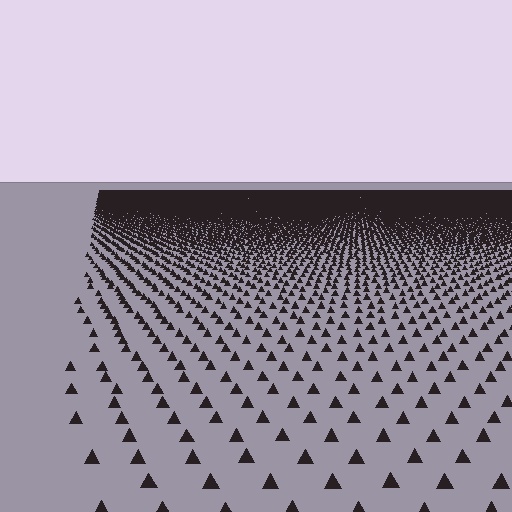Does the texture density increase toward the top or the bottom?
Density increases toward the top.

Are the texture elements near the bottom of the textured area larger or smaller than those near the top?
Larger. Near the bottom, elements are closer to the viewer and appear at a bigger on-screen size.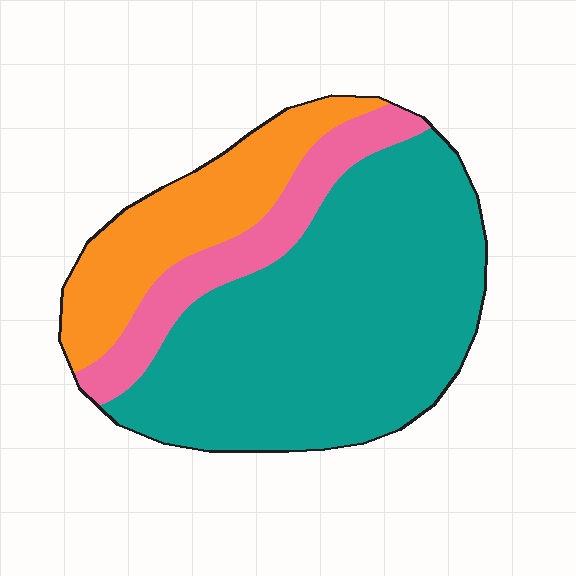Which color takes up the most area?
Teal, at roughly 60%.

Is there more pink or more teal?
Teal.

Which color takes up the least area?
Pink, at roughly 15%.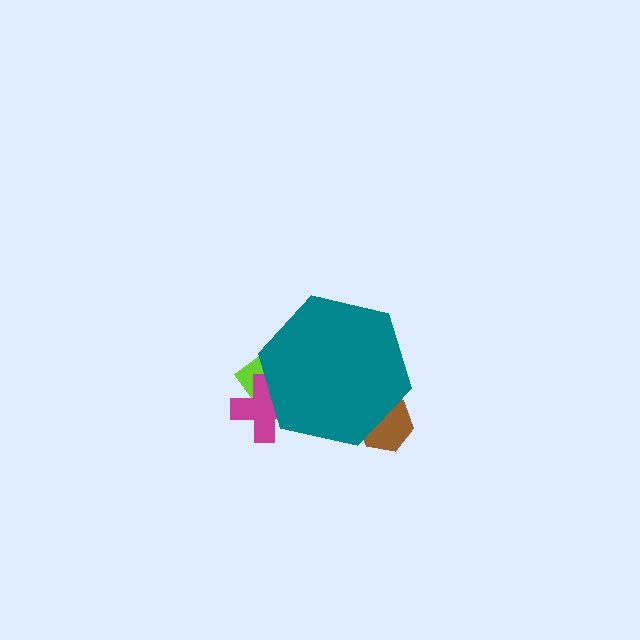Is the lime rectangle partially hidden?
Yes, the lime rectangle is partially hidden behind the teal hexagon.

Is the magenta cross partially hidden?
Yes, the magenta cross is partially hidden behind the teal hexagon.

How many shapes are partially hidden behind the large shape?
3 shapes are partially hidden.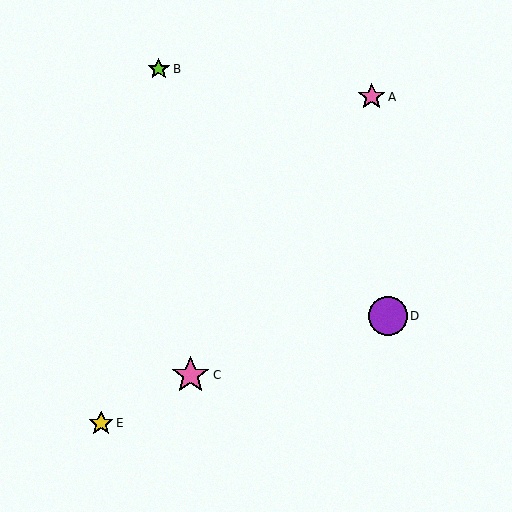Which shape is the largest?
The purple circle (labeled D) is the largest.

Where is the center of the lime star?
The center of the lime star is at (159, 69).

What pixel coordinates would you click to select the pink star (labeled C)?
Click at (191, 375) to select the pink star C.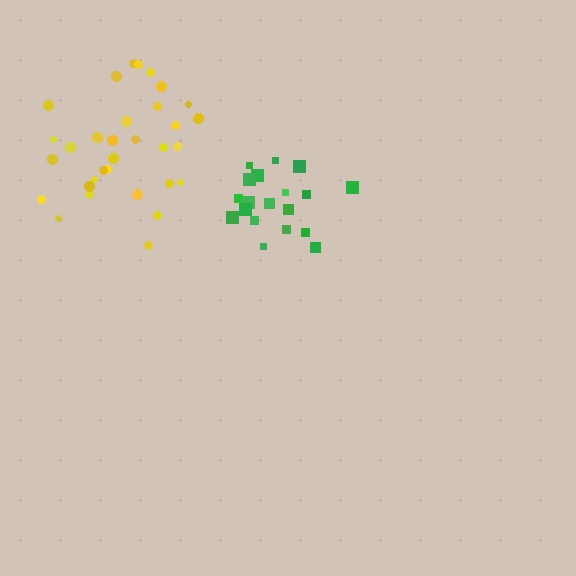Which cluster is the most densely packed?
Green.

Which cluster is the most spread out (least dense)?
Yellow.